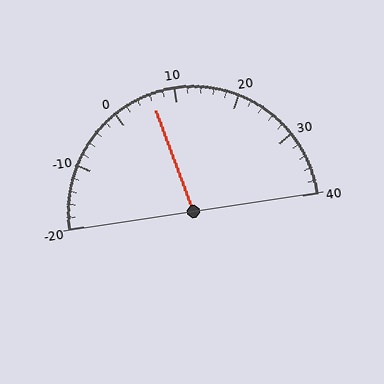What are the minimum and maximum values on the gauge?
The gauge ranges from -20 to 40.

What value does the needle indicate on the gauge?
The needle indicates approximately 6.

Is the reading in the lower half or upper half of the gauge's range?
The reading is in the lower half of the range (-20 to 40).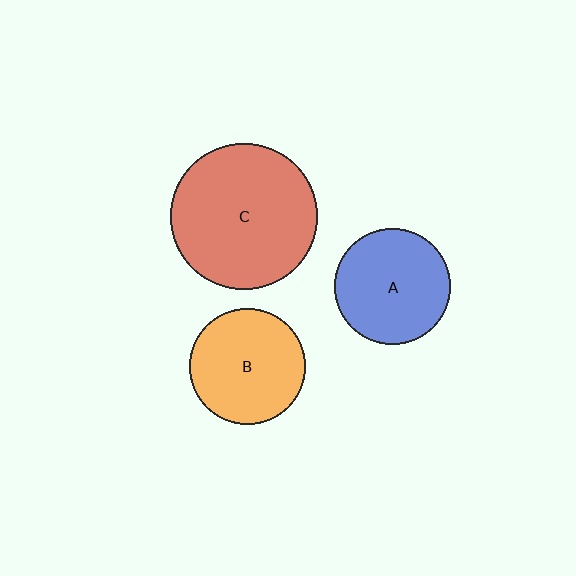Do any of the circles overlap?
No, none of the circles overlap.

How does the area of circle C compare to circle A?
Approximately 1.6 times.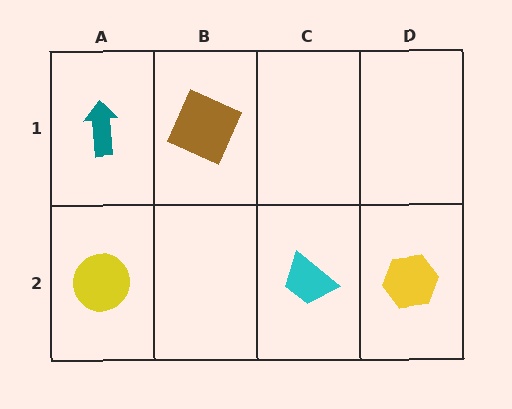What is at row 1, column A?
A teal arrow.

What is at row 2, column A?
A yellow circle.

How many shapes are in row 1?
2 shapes.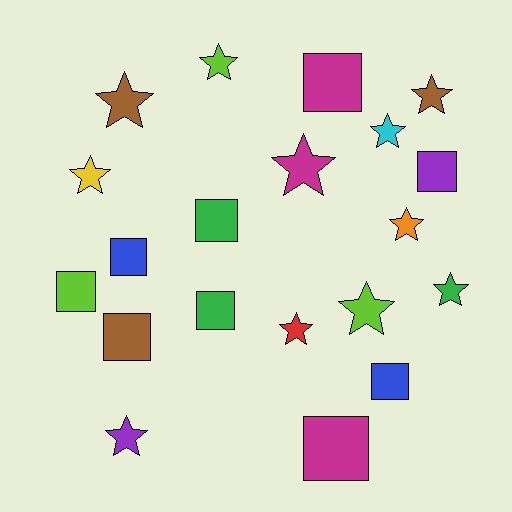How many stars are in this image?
There are 11 stars.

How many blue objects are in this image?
There are 2 blue objects.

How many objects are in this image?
There are 20 objects.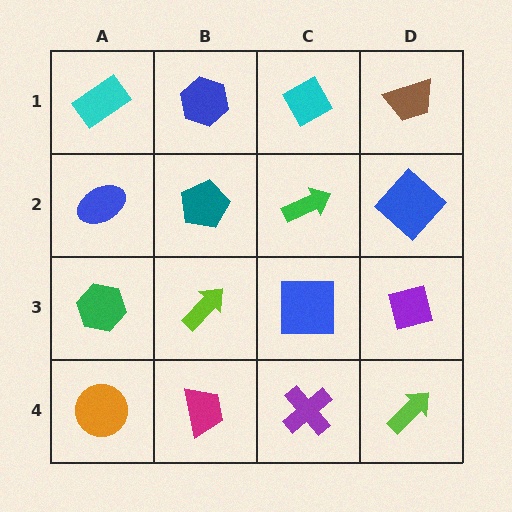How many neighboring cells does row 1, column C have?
3.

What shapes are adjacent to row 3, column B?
A teal pentagon (row 2, column B), a magenta trapezoid (row 4, column B), a green hexagon (row 3, column A), a blue square (row 3, column C).